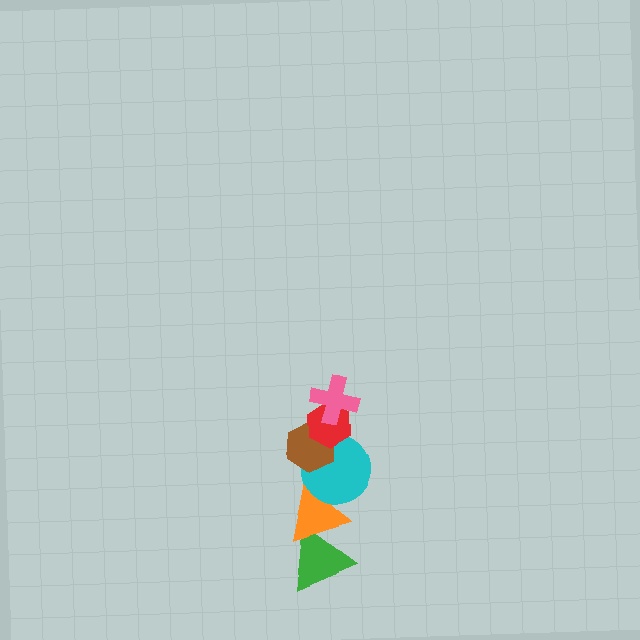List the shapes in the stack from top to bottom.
From top to bottom: the pink cross, the red hexagon, the brown hexagon, the cyan circle, the orange triangle, the green triangle.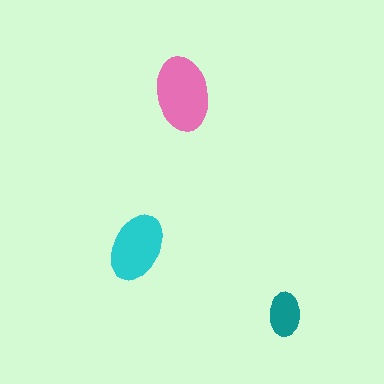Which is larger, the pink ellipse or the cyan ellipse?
The pink one.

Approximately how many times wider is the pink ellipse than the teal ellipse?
About 1.5 times wider.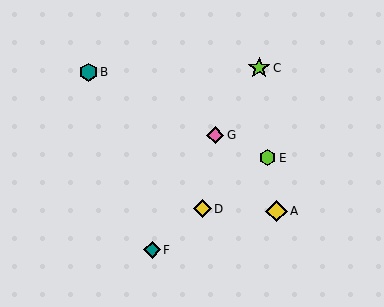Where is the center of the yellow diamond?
The center of the yellow diamond is at (202, 209).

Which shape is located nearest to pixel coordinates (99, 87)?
The teal hexagon (labeled B) at (88, 72) is nearest to that location.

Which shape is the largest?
The yellow diamond (labeled A) is the largest.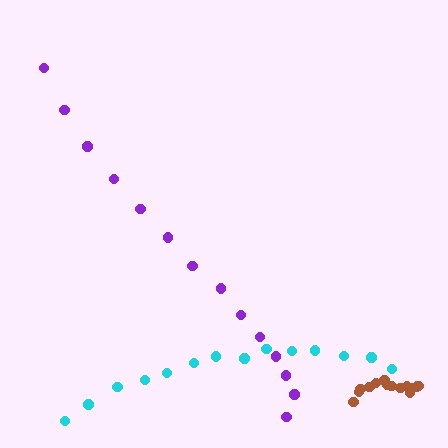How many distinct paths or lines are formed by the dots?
There are 3 distinct paths.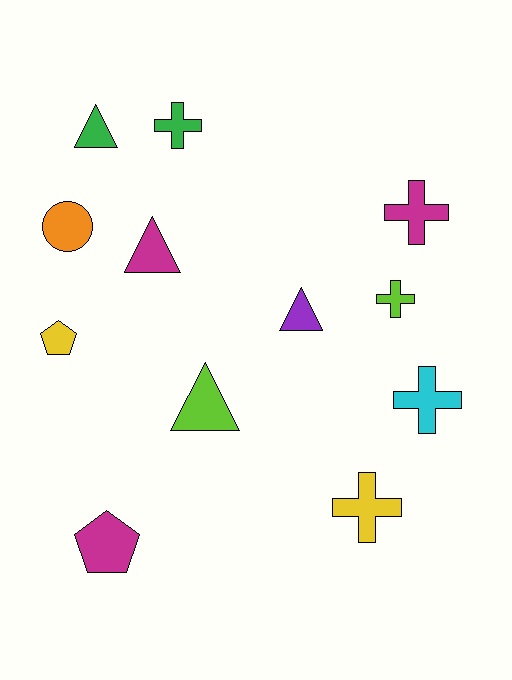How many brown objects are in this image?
There are no brown objects.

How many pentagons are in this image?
There are 2 pentagons.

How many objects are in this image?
There are 12 objects.